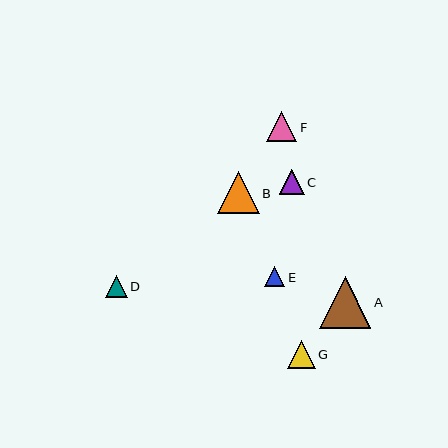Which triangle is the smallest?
Triangle E is the smallest with a size of approximately 21 pixels.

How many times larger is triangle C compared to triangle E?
Triangle C is approximately 1.2 times the size of triangle E.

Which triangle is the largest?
Triangle A is the largest with a size of approximately 51 pixels.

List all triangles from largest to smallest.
From largest to smallest: A, B, F, G, C, D, E.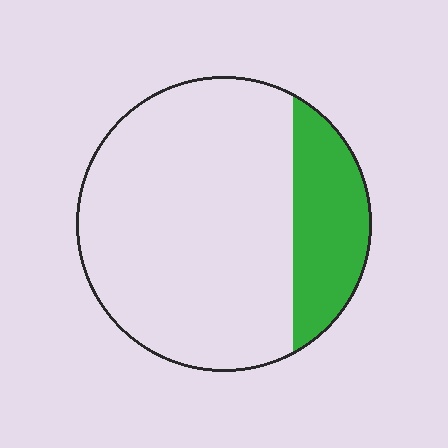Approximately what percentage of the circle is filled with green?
Approximately 20%.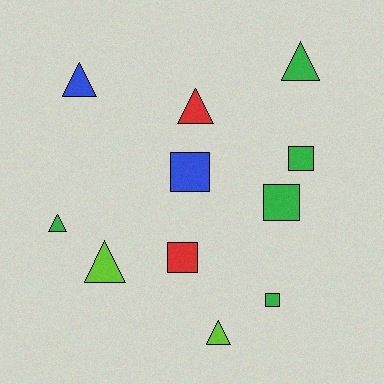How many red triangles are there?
There is 1 red triangle.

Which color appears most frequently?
Green, with 5 objects.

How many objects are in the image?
There are 11 objects.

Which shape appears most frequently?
Triangle, with 6 objects.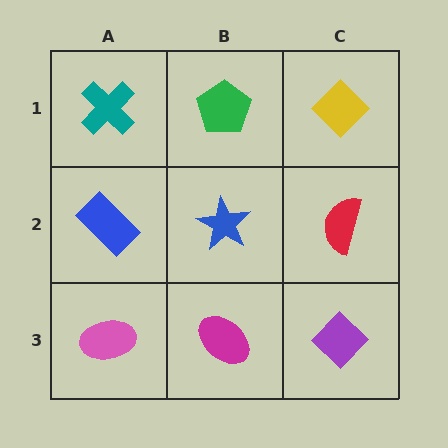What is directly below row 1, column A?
A blue rectangle.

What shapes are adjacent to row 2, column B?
A green pentagon (row 1, column B), a magenta ellipse (row 3, column B), a blue rectangle (row 2, column A), a red semicircle (row 2, column C).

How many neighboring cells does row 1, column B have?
3.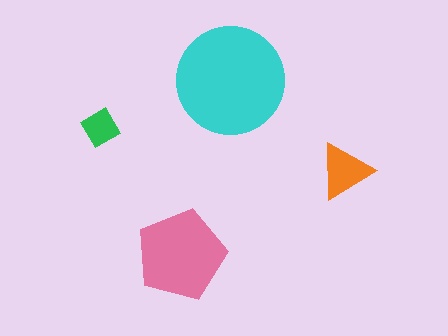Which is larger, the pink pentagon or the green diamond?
The pink pentagon.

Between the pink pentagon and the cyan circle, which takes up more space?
The cyan circle.